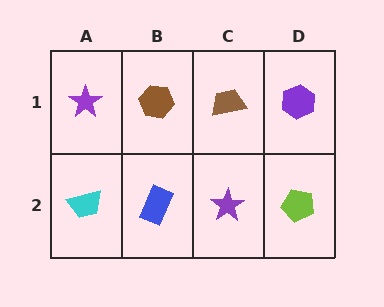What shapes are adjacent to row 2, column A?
A purple star (row 1, column A), a blue rectangle (row 2, column B).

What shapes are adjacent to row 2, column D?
A purple hexagon (row 1, column D), a purple star (row 2, column C).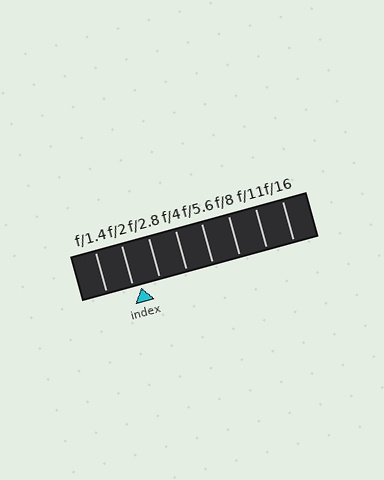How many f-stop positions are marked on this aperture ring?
There are 8 f-stop positions marked.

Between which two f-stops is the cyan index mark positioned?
The index mark is between f/2 and f/2.8.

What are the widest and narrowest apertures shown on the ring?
The widest aperture shown is f/1.4 and the narrowest is f/16.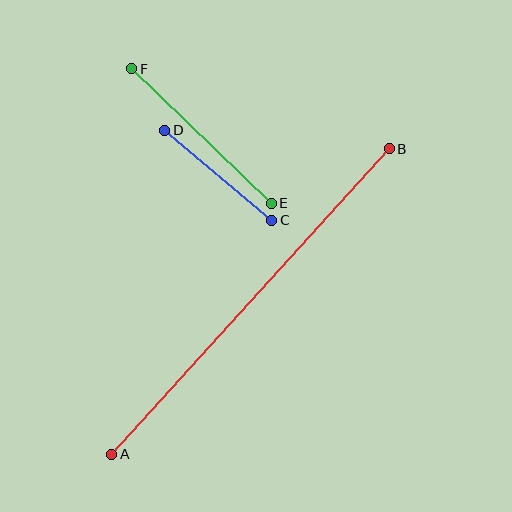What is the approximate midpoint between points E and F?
The midpoint is at approximately (202, 136) pixels.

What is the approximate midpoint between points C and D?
The midpoint is at approximately (218, 175) pixels.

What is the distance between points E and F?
The distance is approximately 194 pixels.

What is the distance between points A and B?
The distance is approximately 413 pixels.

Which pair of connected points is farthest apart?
Points A and B are farthest apart.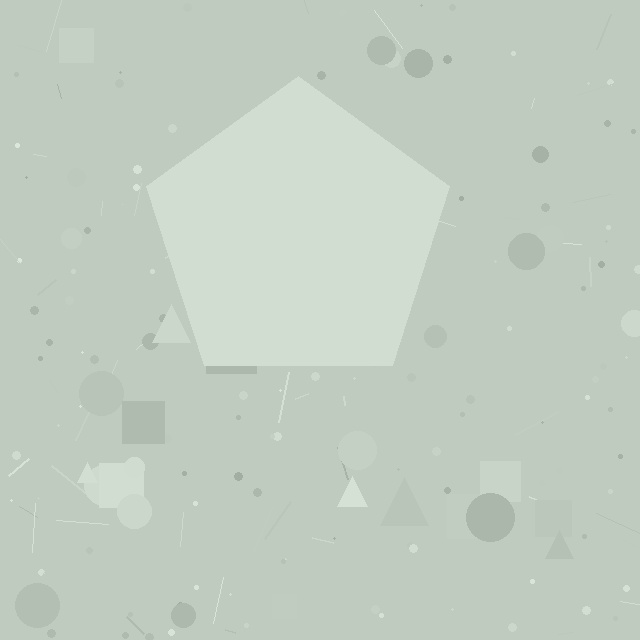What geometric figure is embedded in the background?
A pentagon is embedded in the background.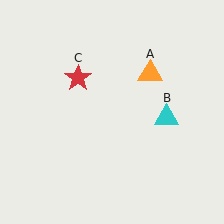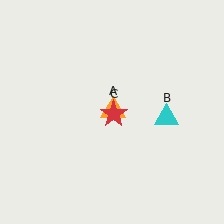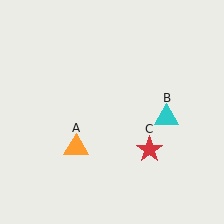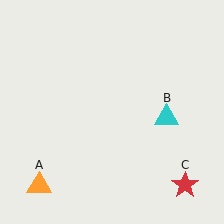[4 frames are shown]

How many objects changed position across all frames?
2 objects changed position: orange triangle (object A), red star (object C).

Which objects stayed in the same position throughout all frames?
Cyan triangle (object B) remained stationary.